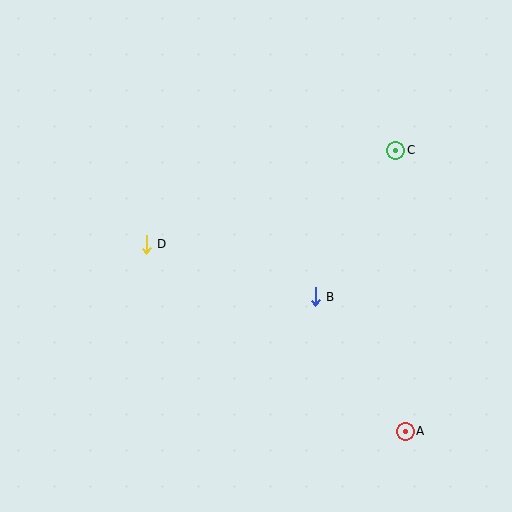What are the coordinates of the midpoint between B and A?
The midpoint between B and A is at (360, 364).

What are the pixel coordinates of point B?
Point B is at (315, 297).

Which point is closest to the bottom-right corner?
Point A is closest to the bottom-right corner.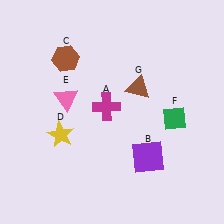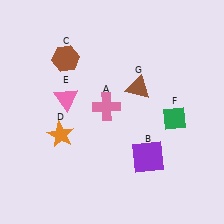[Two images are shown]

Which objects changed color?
A changed from magenta to pink. D changed from yellow to orange.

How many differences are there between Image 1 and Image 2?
There are 2 differences between the two images.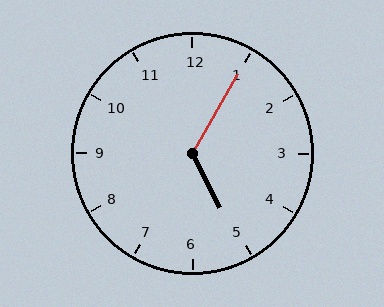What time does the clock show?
5:05.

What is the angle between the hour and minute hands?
Approximately 122 degrees.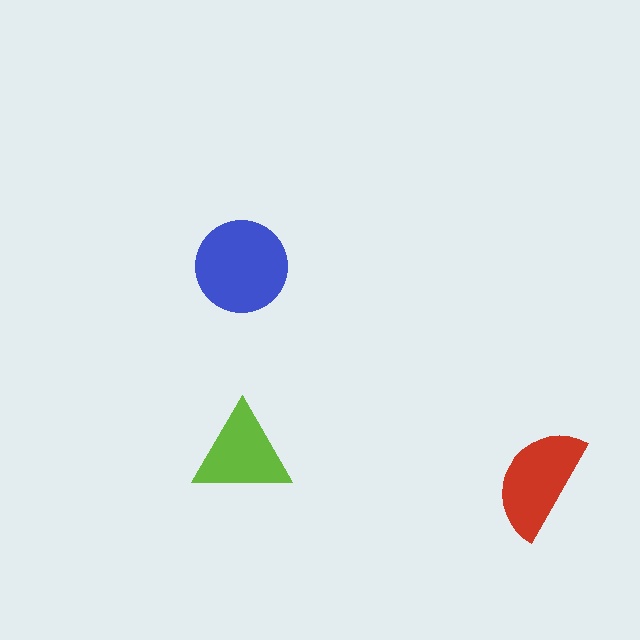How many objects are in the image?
There are 3 objects in the image.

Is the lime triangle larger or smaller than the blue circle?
Smaller.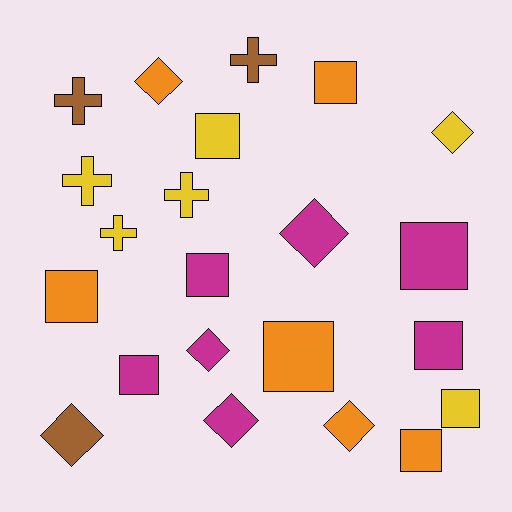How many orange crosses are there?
There are no orange crosses.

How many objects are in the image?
There are 22 objects.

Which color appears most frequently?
Magenta, with 7 objects.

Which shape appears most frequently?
Square, with 10 objects.